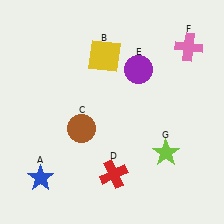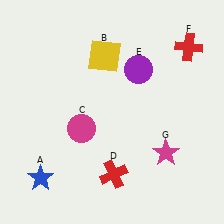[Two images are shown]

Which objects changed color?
C changed from brown to magenta. F changed from pink to red. G changed from lime to magenta.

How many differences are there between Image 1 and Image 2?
There are 3 differences between the two images.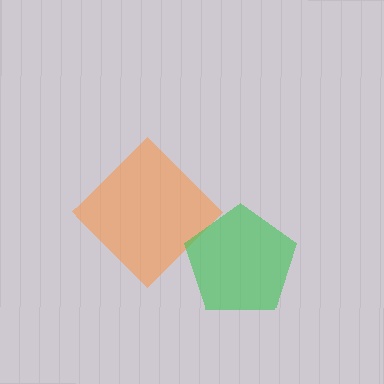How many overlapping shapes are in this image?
There are 2 overlapping shapes in the image.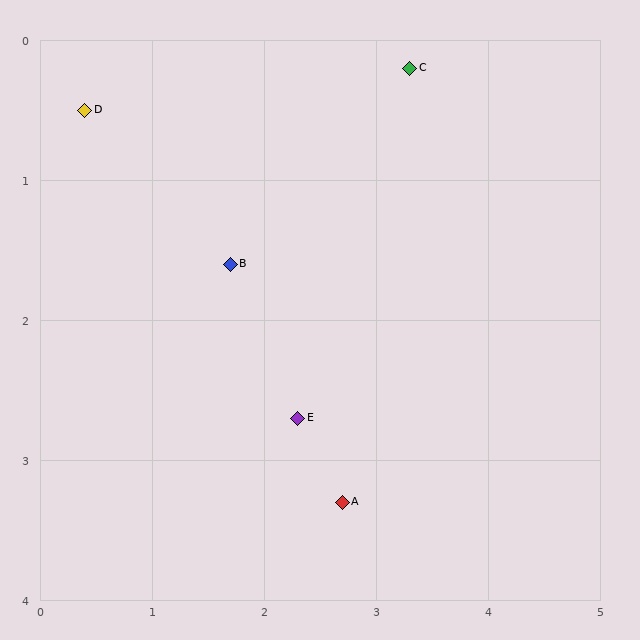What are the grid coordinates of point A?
Point A is at approximately (2.7, 3.3).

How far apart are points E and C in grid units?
Points E and C are about 2.7 grid units apart.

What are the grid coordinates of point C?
Point C is at approximately (3.3, 0.2).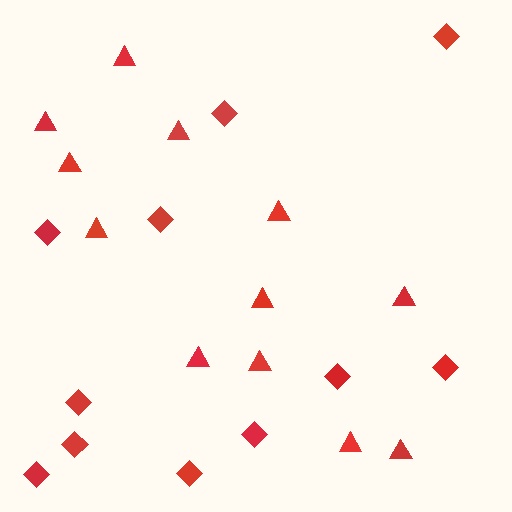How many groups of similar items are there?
There are 2 groups: one group of triangles (12) and one group of diamonds (11).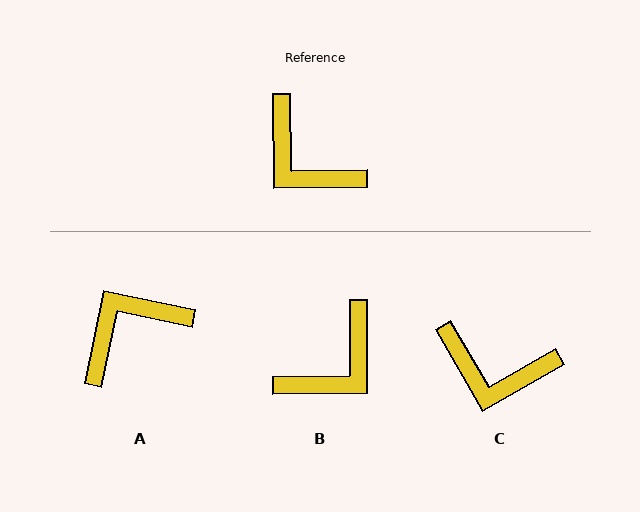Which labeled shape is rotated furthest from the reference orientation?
A, about 102 degrees away.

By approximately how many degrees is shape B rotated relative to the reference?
Approximately 90 degrees counter-clockwise.